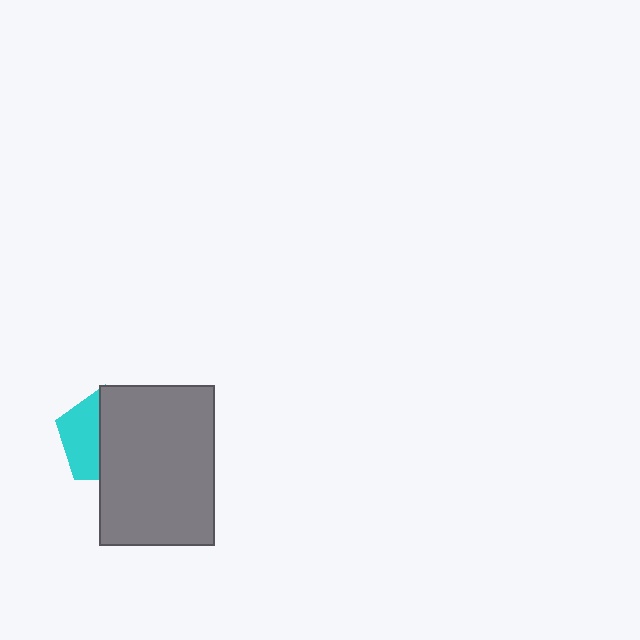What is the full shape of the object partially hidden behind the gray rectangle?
The partially hidden object is a cyan pentagon.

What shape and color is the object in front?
The object in front is a gray rectangle.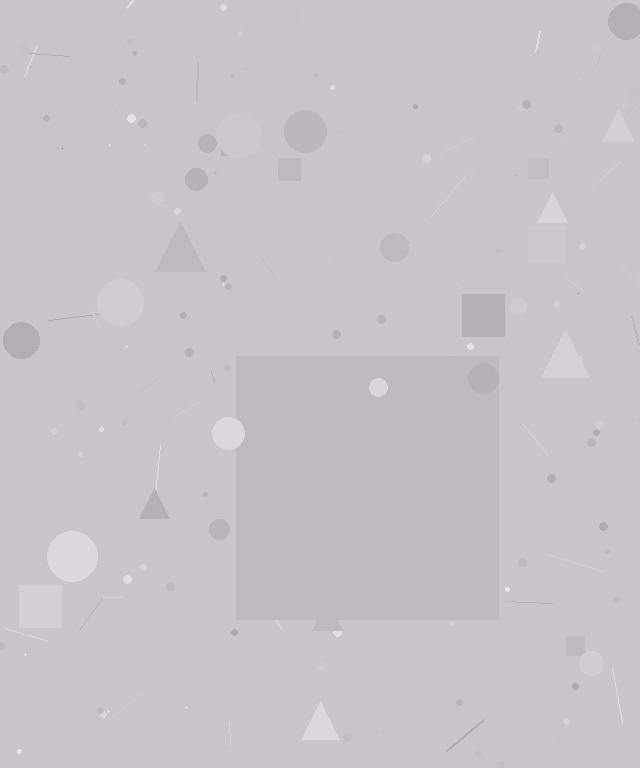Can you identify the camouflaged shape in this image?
The camouflaged shape is a square.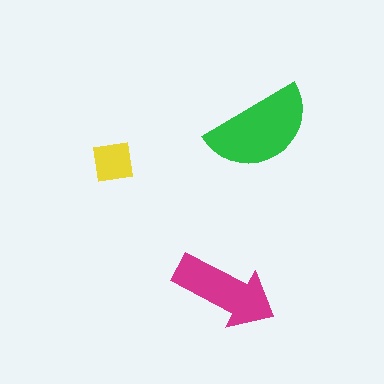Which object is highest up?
The green semicircle is topmost.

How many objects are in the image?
There are 3 objects in the image.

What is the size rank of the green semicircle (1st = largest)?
1st.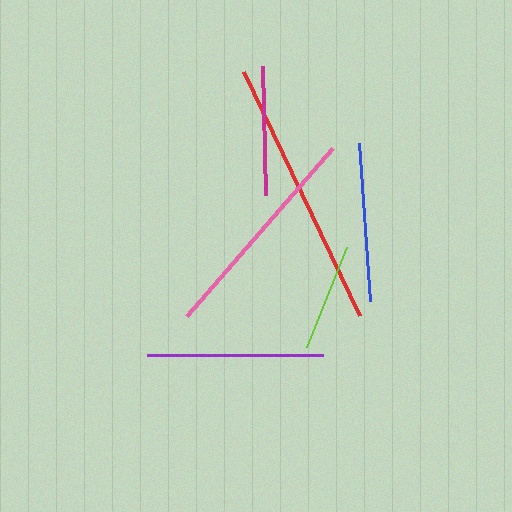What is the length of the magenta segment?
The magenta segment is approximately 128 pixels long.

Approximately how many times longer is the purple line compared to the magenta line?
The purple line is approximately 1.4 times the length of the magenta line.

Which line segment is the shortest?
The lime line is the shortest at approximately 108 pixels.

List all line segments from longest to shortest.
From longest to shortest: red, pink, purple, blue, magenta, lime.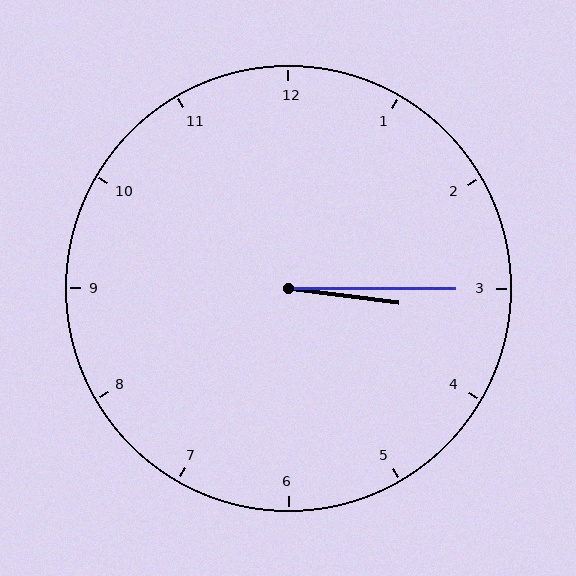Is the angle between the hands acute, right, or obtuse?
It is acute.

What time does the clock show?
3:15.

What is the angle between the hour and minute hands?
Approximately 8 degrees.